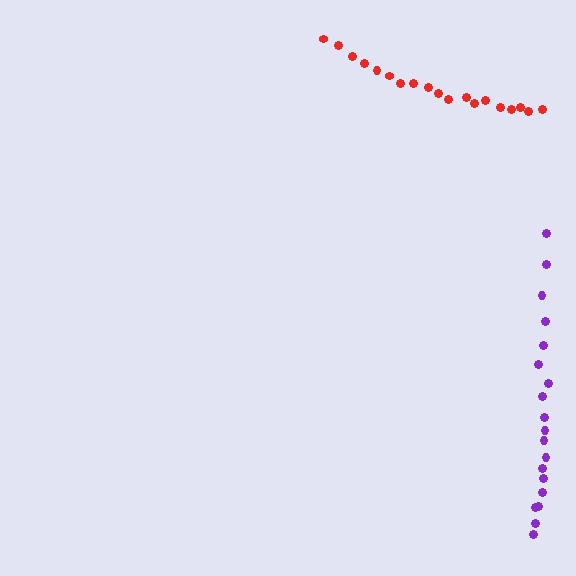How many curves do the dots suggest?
There are 2 distinct paths.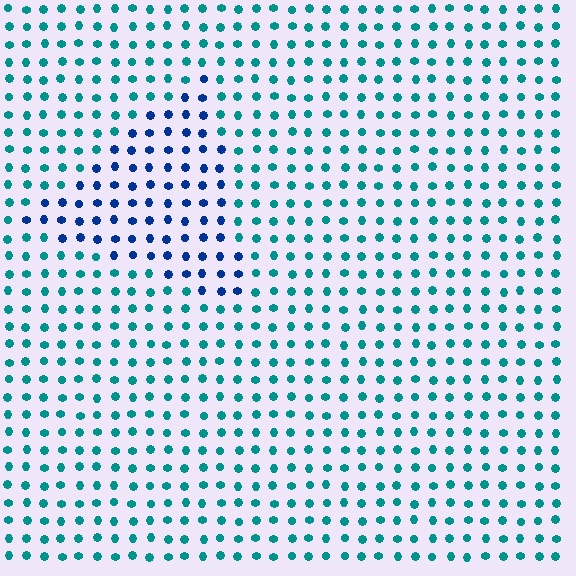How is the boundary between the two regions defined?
The boundary is defined purely by a slight shift in hue (about 43 degrees). Spacing, size, and orientation are identical on both sides.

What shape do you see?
I see a triangle.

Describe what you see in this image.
The image is filled with small teal elements in a uniform arrangement. A triangle-shaped region is visible where the elements are tinted to a slightly different hue, forming a subtle color boundary.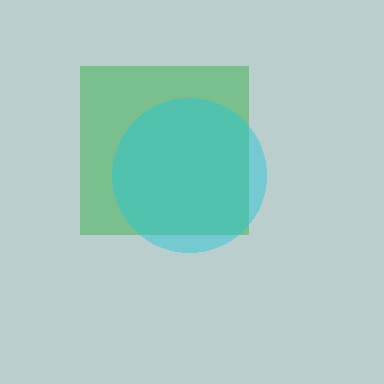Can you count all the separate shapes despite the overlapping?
Yes, there are 2 separate shapes.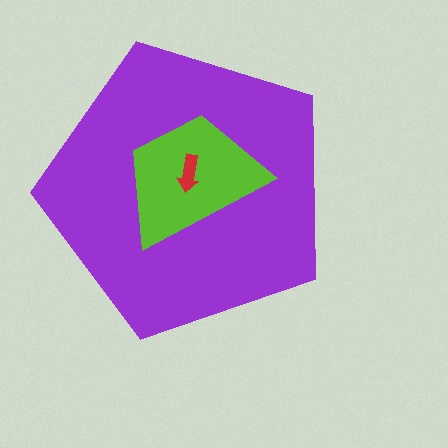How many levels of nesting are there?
3.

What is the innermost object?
The red arrow.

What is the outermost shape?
The purple pentagon.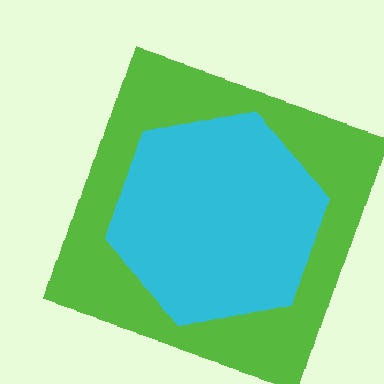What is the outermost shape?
The lime square.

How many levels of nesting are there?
2.